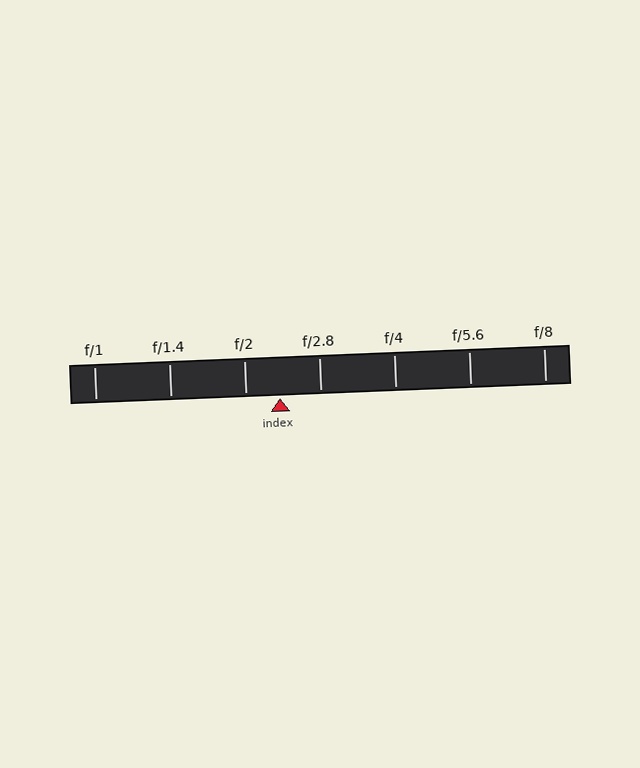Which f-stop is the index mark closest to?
The index mark is closest to f/2.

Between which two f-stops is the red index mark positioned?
The index mark is between f/2 and f/2.8.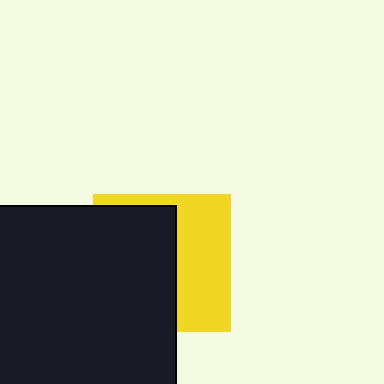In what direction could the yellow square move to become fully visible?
The yellow square could move right. That would shift it out from behind the black rectangle entirely.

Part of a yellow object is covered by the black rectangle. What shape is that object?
It is a square.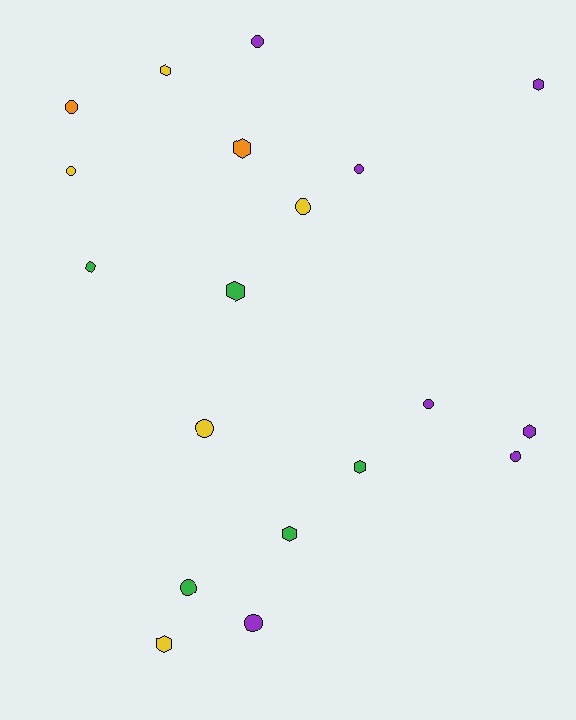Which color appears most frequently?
Purple, with 7 objects.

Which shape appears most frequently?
Circle, with 11 objects.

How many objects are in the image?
There are 19 objects.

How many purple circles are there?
There are 5 purple circles.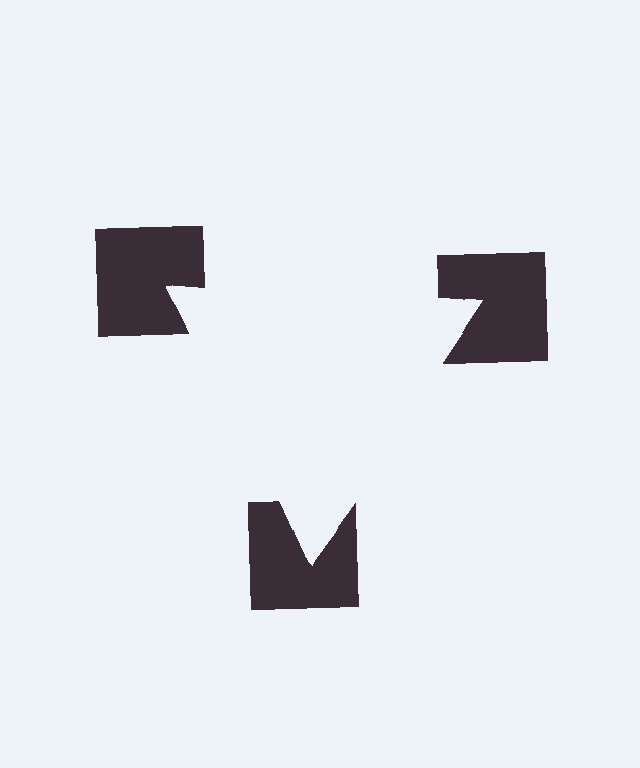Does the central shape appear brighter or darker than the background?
It typically appears slightly brighter than the background, even though no actual brightness change is drawn.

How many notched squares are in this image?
There are 3 — one at each vertex of the illusory triangle.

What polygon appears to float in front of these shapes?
An illusory triangle — its edges are inferred from the aligned wedge cuts in the notched squares, not physically drawn.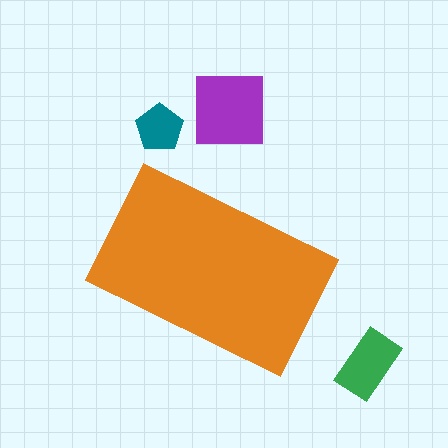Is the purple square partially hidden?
No, the purple square is fully visible.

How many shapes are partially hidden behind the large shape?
0 shapes are partially hidden.